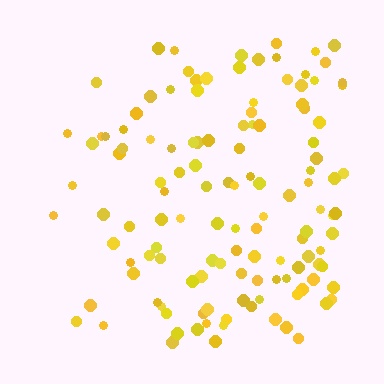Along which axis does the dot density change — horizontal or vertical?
Horizontal.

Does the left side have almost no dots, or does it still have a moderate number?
Still a moderate number, just noticeably fewer than the right.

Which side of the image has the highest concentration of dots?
The right.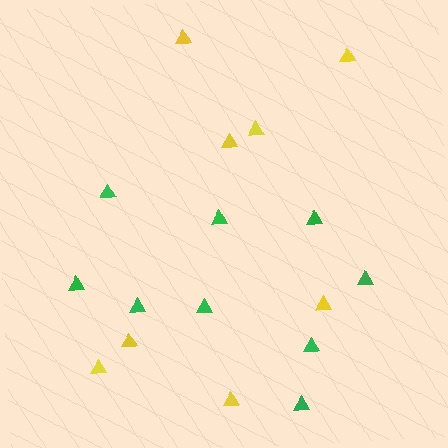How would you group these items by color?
There are 2 groups: one group of green triangles (9) and one group of yellow triangles (8).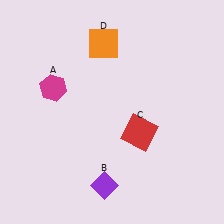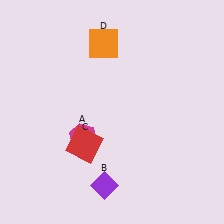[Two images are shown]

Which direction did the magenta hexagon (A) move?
The magenta hexagon (A) moved down.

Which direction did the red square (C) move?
The red square (C) moved left.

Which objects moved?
The objects that moved are: the magenta hexagon (A), the red square (C).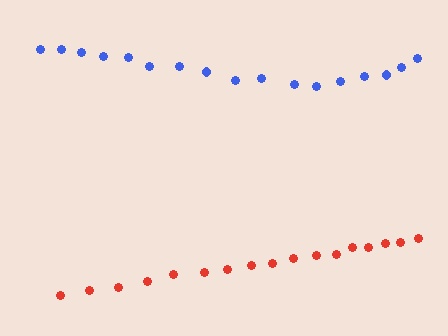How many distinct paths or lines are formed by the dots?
There are 2 distinct paths.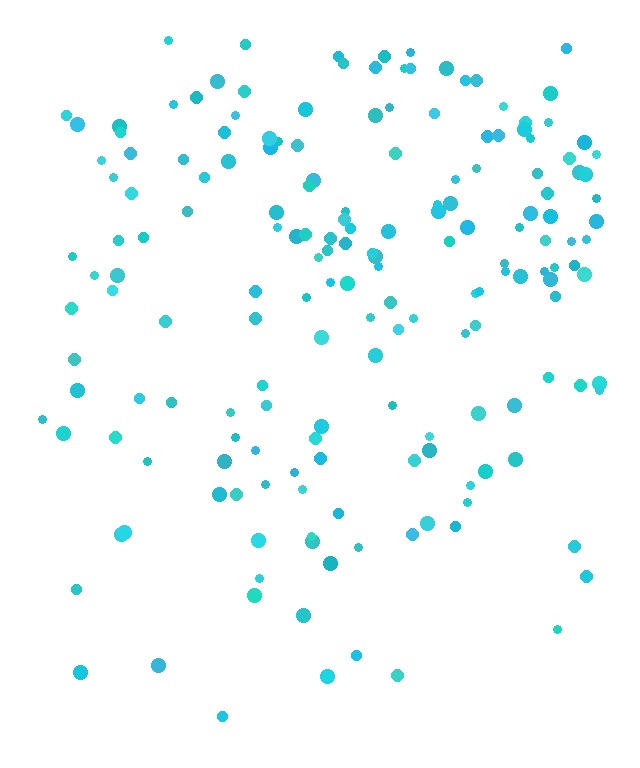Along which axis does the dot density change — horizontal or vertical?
Vertical.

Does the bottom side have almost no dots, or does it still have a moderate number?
Still a moderate number, just noticeably fewer than the top.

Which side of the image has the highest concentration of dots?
The top.